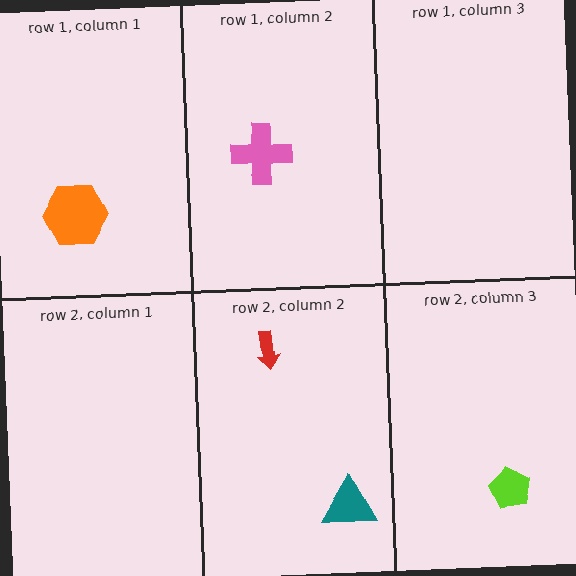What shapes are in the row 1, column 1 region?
The orange hexagon.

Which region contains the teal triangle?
The row 2, column 2 region.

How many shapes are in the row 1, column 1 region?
1.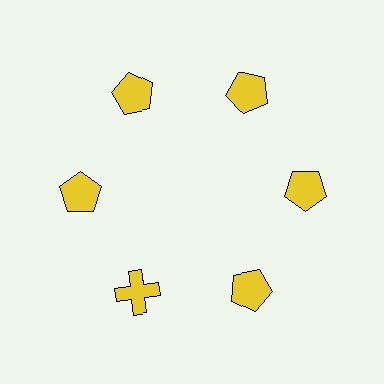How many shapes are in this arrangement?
There are 6 shapes arranged in a ring pattern.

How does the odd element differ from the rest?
It has a different shape: cross instead of pentagon.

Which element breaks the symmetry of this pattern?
The yellow cross at roughly the 7 o'clock position breaks the symmetry. All other shapes are yellow pentagons.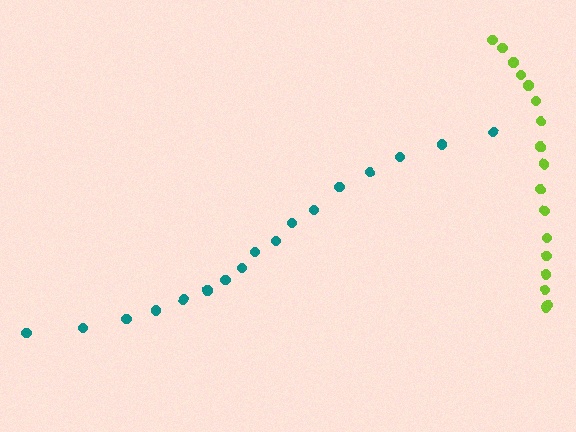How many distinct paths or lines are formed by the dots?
There are 2 distinct paths.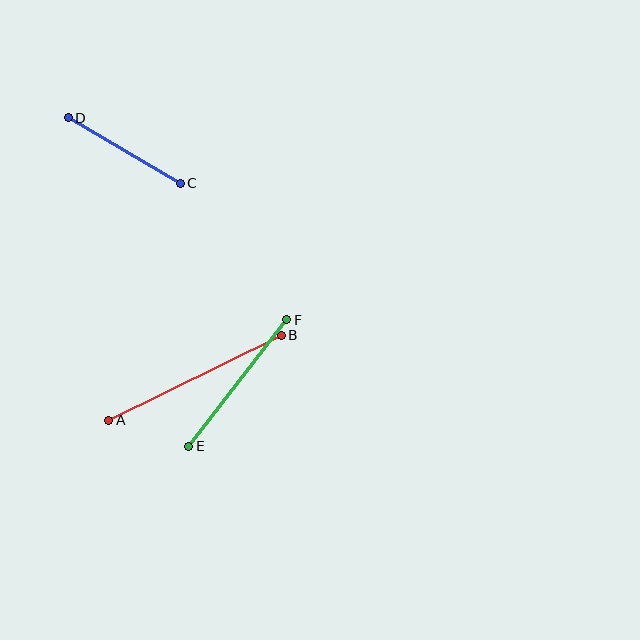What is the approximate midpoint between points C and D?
The midpoint is at approximately (124, 150) pixels.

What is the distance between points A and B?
The distance is approximately 192 pixels.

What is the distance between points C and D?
The distance is approximately 130 pixels.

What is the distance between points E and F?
The distance is approximately 160 pixels.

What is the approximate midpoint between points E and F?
The midpoint is at approximately (238, 383) pixels.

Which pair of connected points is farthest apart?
Points A and B are farthest apart.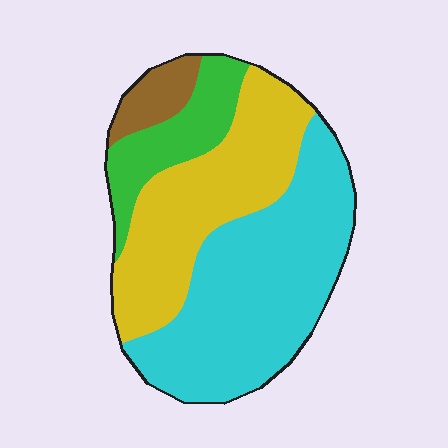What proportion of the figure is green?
Green takes up less than a quarter of the figure.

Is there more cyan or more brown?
Cyan.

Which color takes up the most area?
Cyan, at roughly 45%.